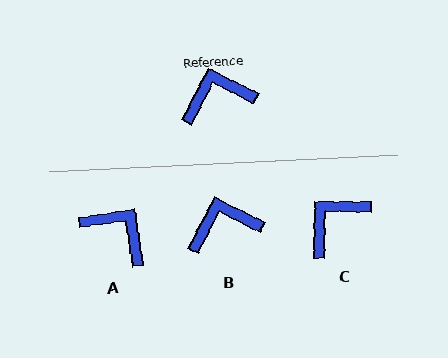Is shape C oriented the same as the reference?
No, it is off by about 26 degrees.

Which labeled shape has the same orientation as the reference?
B.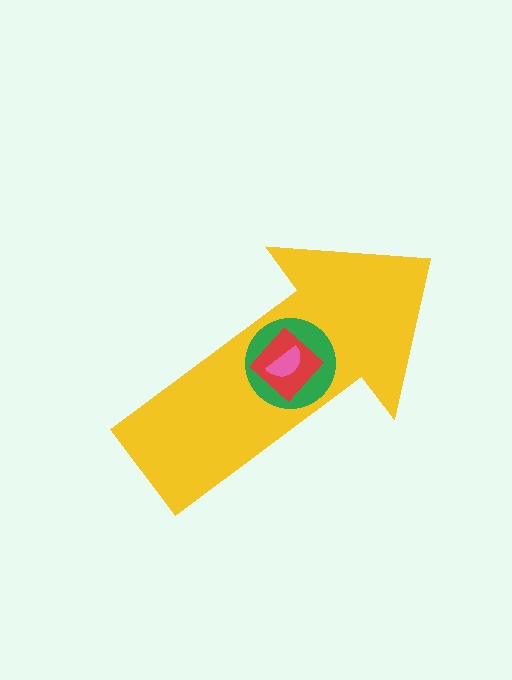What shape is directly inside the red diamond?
The pink semicircle.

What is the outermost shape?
The yellow arrow.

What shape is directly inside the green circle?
The red diamond.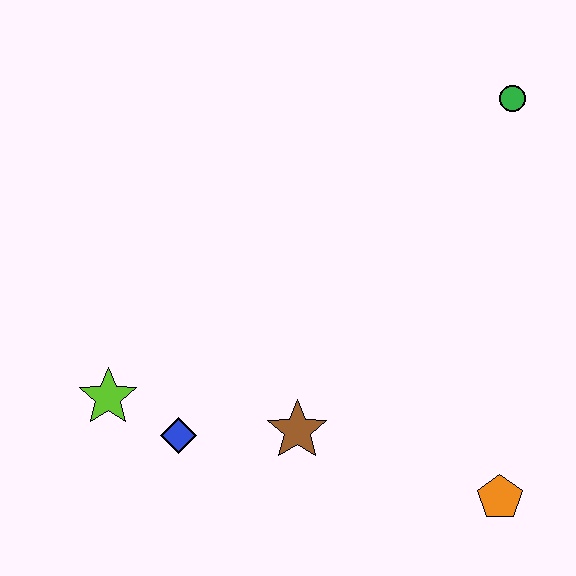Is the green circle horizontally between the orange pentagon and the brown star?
No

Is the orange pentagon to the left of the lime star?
No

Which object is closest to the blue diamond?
The lime star is closest to the blue diamond.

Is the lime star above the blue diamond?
Yes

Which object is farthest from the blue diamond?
The green circle is farthest from the blue diamond.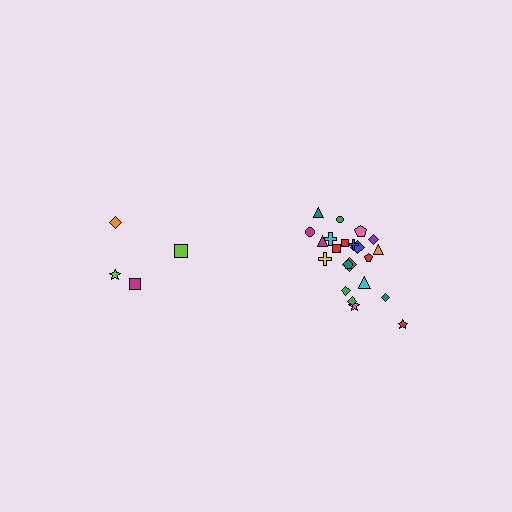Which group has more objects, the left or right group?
The right group.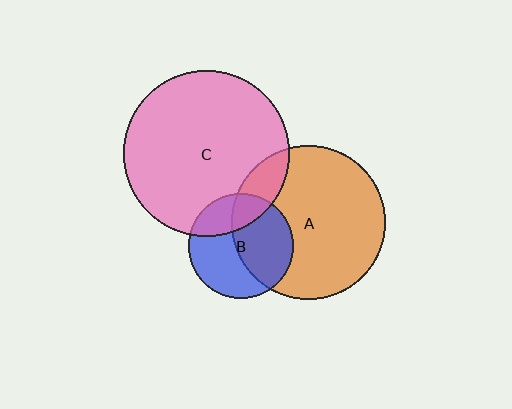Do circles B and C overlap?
Yes.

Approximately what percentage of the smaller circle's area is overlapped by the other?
Approximately 25%.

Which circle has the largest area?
Circle C (pink).